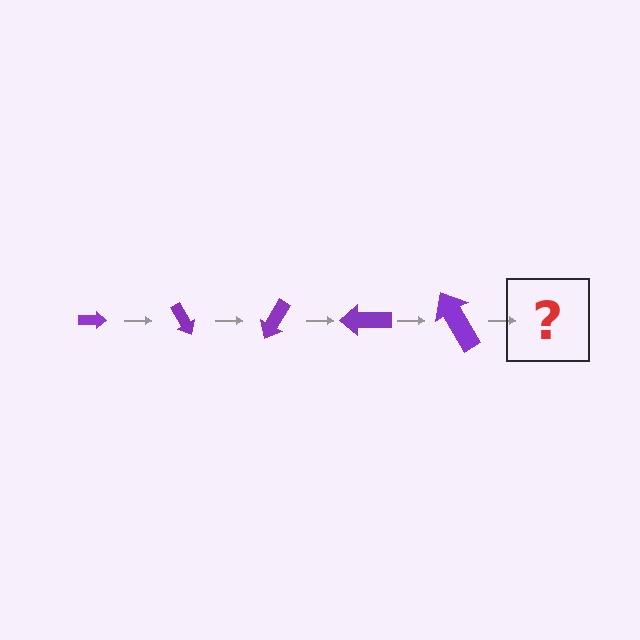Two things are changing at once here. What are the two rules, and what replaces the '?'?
The two rules are that the arrow grows larger each step and it rotates 60 degrees each step. The '?' should be an arrow, larger than the previous one and rotated 300 degrees from the start.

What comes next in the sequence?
The next element should be an arrow, larger than the previous one and rotated 300 degrees from the start.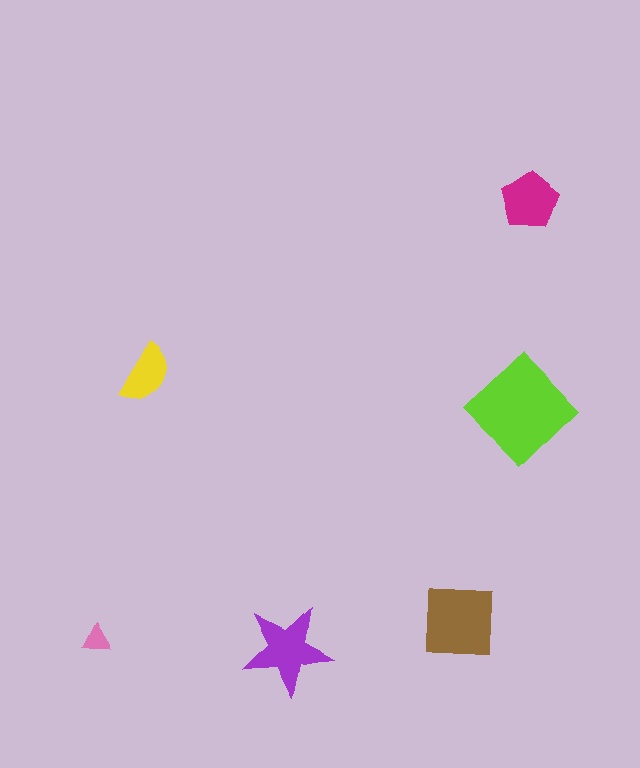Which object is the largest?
The lime diamond.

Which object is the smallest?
The pink triangle.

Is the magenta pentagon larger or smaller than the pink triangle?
Larger.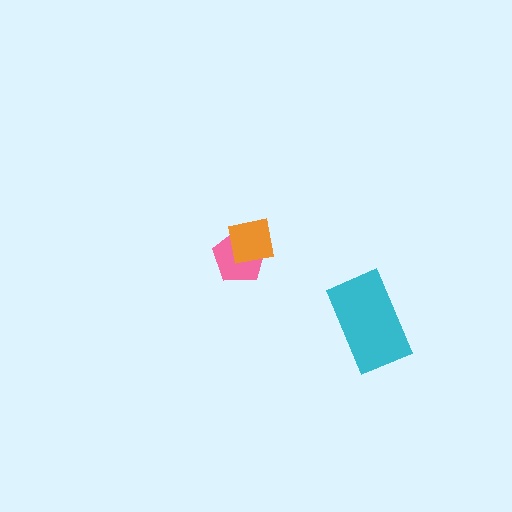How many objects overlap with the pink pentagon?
1 object overlaps with the pink pentagon.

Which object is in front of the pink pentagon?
The orange square is in front of the pink pentagon.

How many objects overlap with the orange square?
1 object overlaps with the orange square.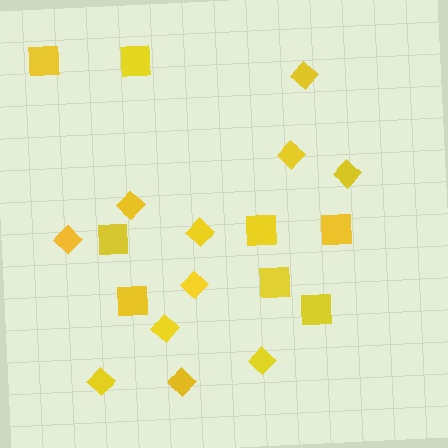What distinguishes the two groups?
There are 2 groups: one group of diamonds (11) and one group of squares (8).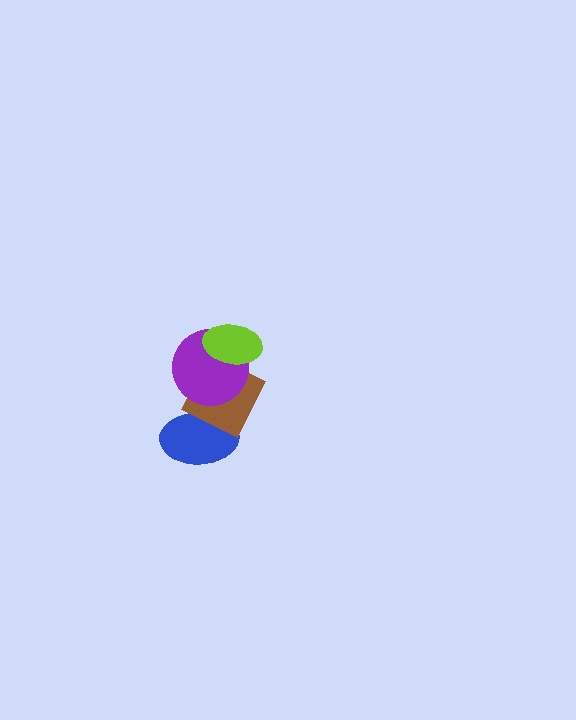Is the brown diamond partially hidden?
Yes, it is partially covered by another shape.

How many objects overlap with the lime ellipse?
2 objects overlap with the lime ellipse.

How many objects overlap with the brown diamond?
3 objects overlap with the brown diamond.